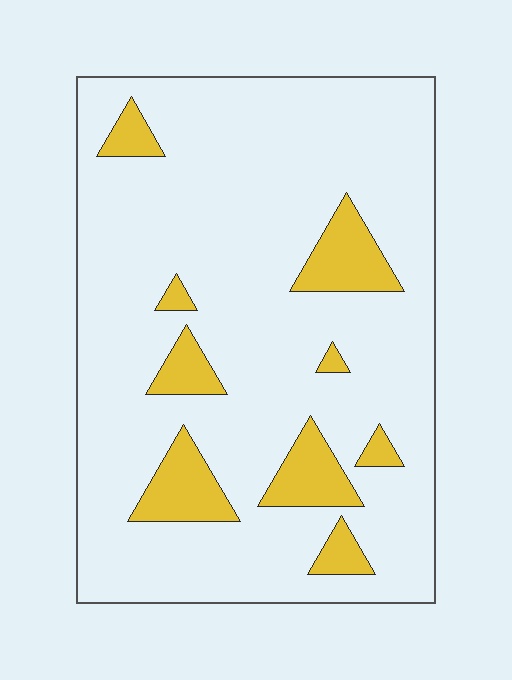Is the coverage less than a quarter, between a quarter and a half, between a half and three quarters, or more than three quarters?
Less than a quarter.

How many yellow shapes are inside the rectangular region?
9.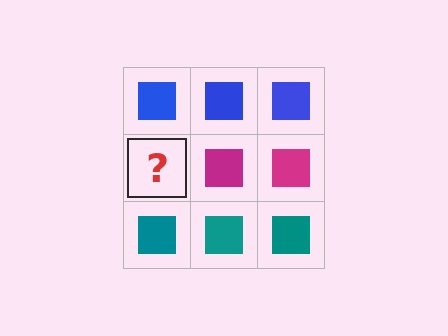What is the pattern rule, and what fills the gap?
The rule is that each row has a consistent color. The gap should be filled with a magenta square.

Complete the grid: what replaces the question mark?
The question mark should be replaced with a magenta square.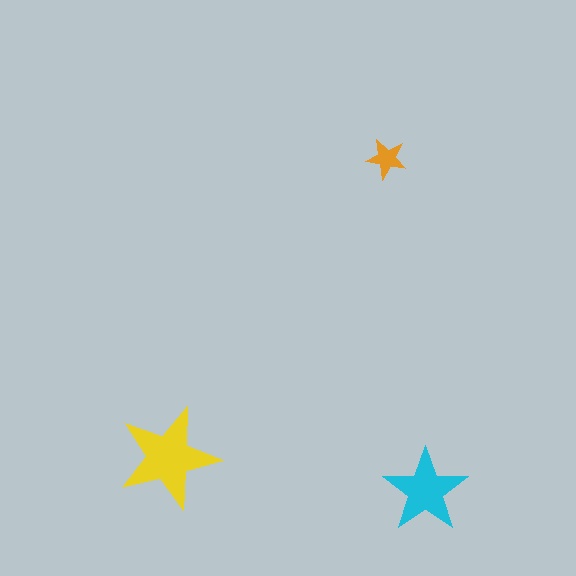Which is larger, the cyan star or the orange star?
The cyan one.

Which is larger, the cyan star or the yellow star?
The yellow one.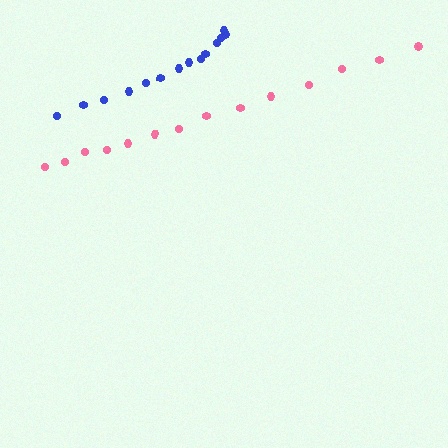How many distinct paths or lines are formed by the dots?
There are 2 distinct paths.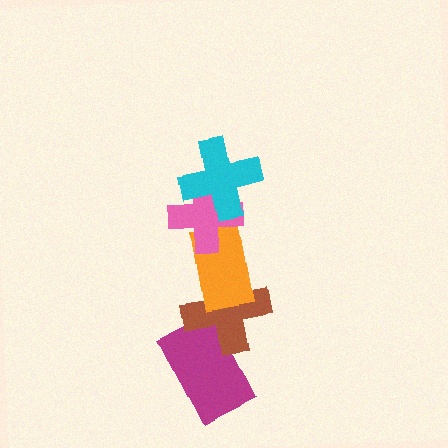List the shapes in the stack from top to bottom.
From top to bottom: the cyan cross, the pink cross, the orange rectangle, the brown cross, the magenta rectangle.